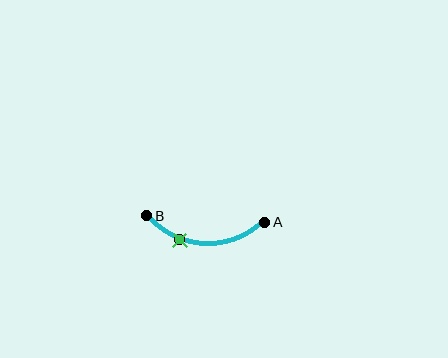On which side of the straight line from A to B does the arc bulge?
The arc bulges below the straight line connecting A and B.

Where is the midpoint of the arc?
The arc midpoint is the point on the curve farthest from the straight line joining A and B. It sits below that line.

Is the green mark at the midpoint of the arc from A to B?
No. The green mark lies on the arc but is closer to endpoint B. The arc midpoint would be at the point on the curve equidistant along the arc from both A and B.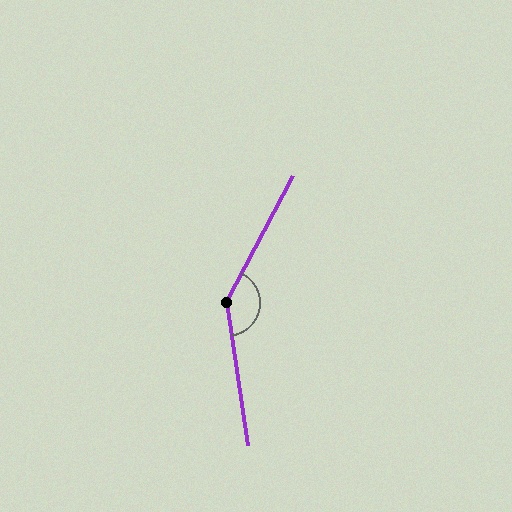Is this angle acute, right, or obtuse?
It is obtuse.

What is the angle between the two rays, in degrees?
Approximately 144 degrees.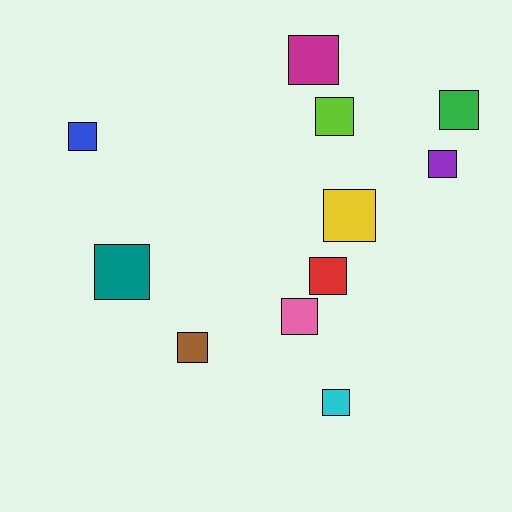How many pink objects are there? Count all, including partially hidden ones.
There is 1 pink object.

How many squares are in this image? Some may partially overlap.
There are 11 squares.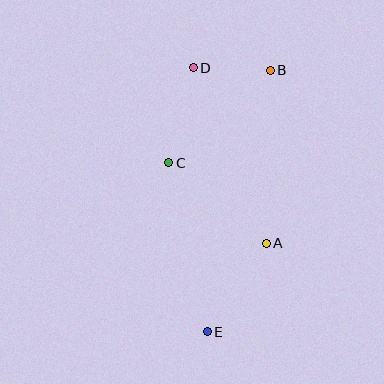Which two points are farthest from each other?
Points B and E are farthest from each other.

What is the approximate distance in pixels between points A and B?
The distance between A and B is approximately 173 pixels.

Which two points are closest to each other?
Points B and D are closest to each other.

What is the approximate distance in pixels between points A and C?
The distance between A and C is approximately 127 pixels.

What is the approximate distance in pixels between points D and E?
The distance between D and E is approximately 264 pixels.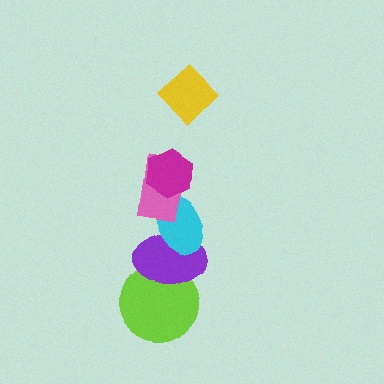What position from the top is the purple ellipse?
The purple ellipse is 5th from the top.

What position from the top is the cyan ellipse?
The cyan ellipse is 4th from the top.